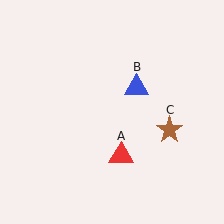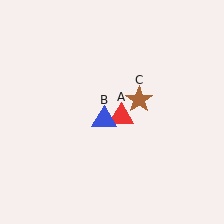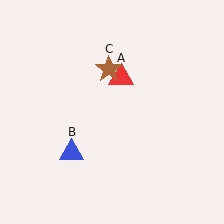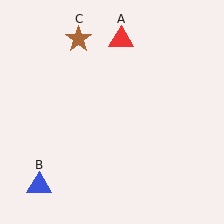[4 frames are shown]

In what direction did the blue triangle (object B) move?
The blue triangle (object B) moved down and to the left.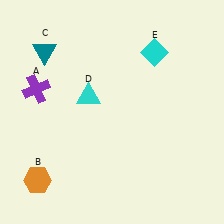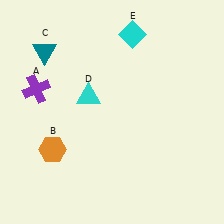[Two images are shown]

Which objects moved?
The objects that moved are: the orange hexagon (B), the cyan diamond (E).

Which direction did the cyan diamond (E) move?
The cyan diamond (E) moved left.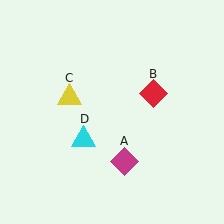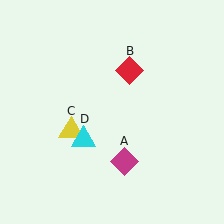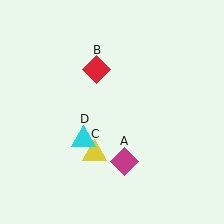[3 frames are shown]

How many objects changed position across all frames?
2 objects changed position: red diamond (object B), yellow triangle (object C).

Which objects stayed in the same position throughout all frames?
Magenta diamond (object A) and cyan triangle (object D) remained stationary.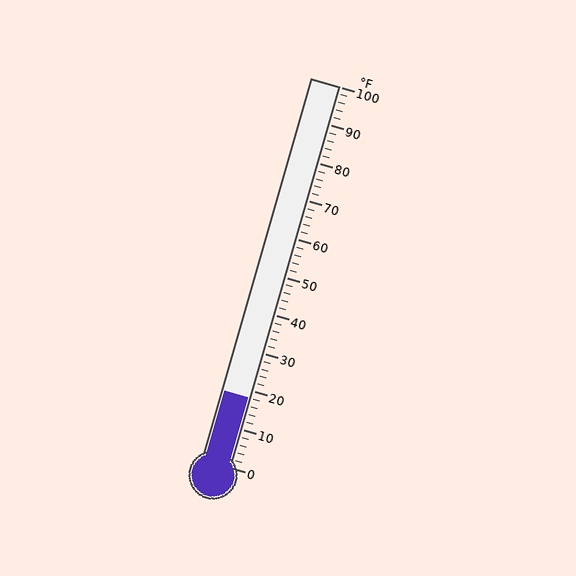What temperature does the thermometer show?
The thermometer shows approximately 18°F.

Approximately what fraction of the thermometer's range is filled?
The thermometer is filled to approximately 20% of its range.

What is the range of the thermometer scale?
The thermometer scale ranges from 0°F to 100°F.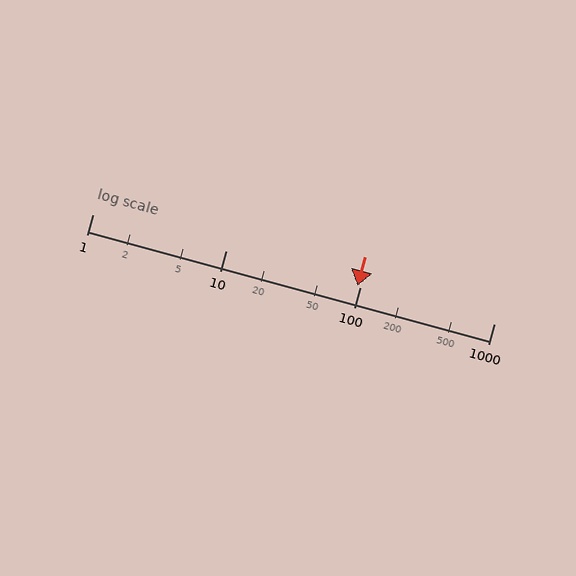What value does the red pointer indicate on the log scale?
The pointer indicates approximately 95.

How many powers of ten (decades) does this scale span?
The scale spans 3 decades, from 1 to 1000.